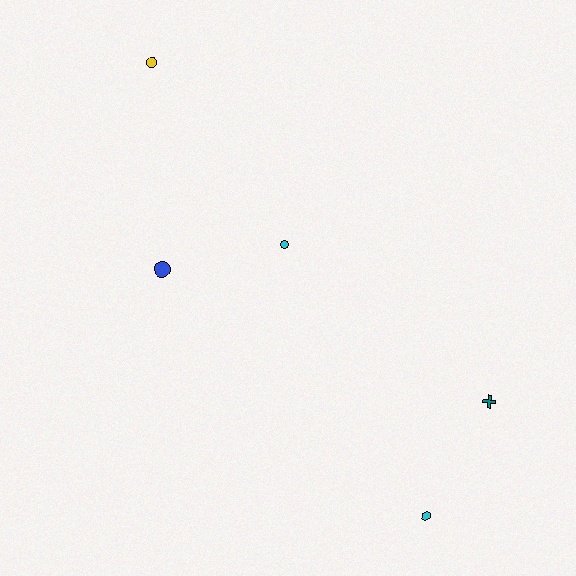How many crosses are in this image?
There is 1 cross.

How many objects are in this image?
There are 5 objects.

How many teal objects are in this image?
There is 1 teal object.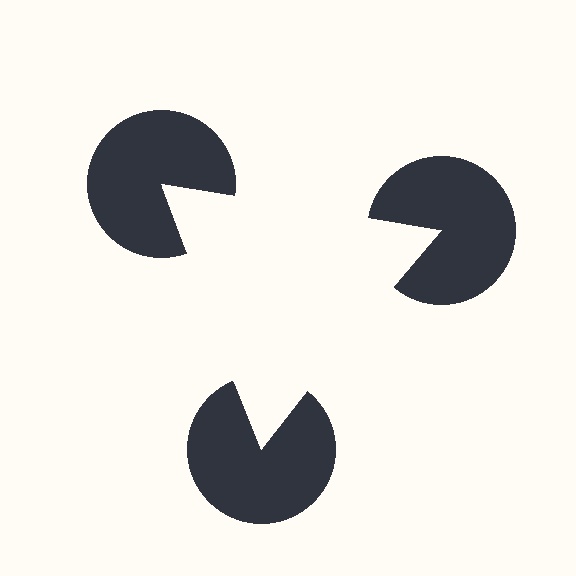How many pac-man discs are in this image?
There are 3 — one at each vertex of the illusory triangle.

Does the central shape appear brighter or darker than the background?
It typically appears slightly brighter than the background, even though no actual brightness change is drawn.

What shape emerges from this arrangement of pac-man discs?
An illusory triangle — its edges are inferred from the aligned wedge cuts in the pac-man discs, not physically drawn.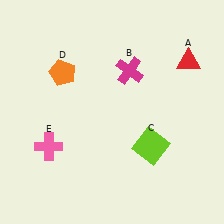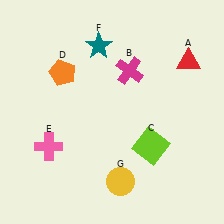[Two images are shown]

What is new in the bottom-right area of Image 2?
A yellow circle (G) was added in the bottom-right area of Image 2.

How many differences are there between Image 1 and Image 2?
There are 2 differences between the two images.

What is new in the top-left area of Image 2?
A teal star (F) was added in the top-left area of Image 2.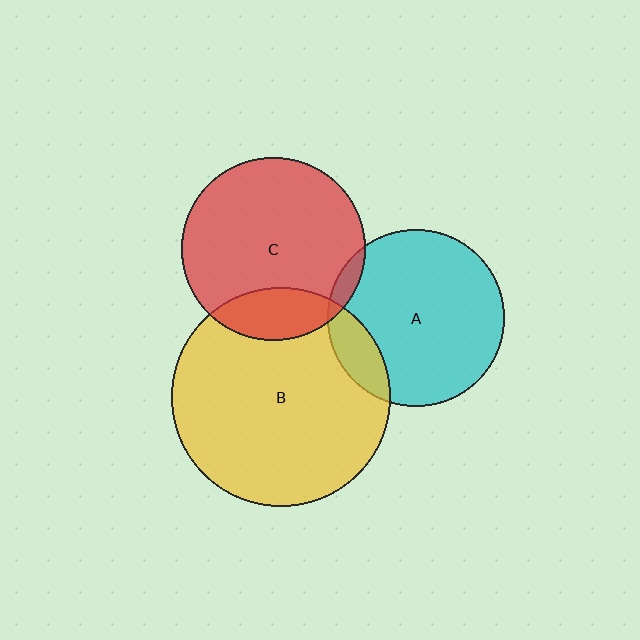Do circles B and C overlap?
Yes.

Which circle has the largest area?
Circle B (yellow).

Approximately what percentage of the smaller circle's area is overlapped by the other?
Approximately 20%.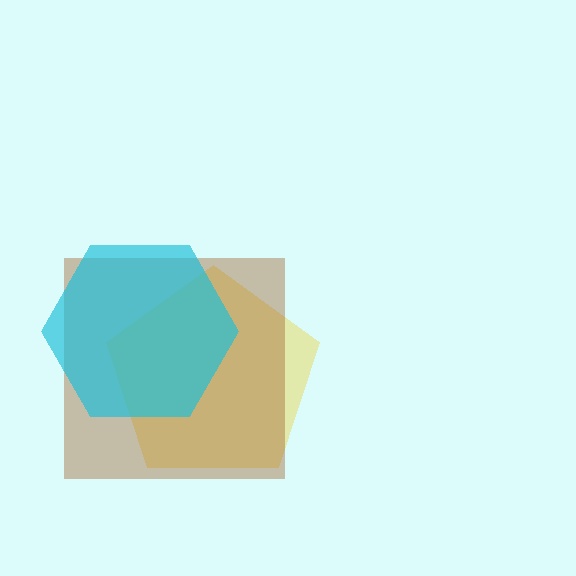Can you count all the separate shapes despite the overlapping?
Yes, there are 3 separate shapes.